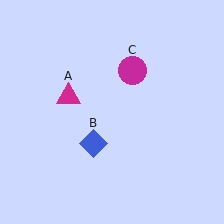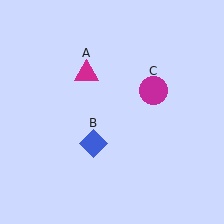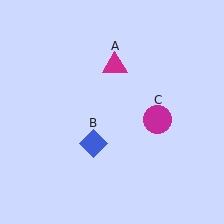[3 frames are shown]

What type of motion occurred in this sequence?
The magenta triangle (object A), magenta circle (object C) rotated clockwise around the center of the scene.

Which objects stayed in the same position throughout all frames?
Blue diamond (object B) remained stationary.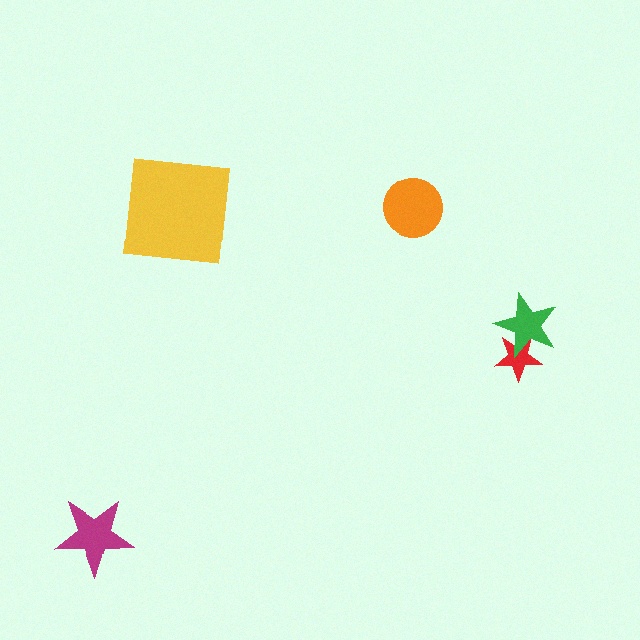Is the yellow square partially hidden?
No, no other shape covers it.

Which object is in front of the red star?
The green star is in front of the red star.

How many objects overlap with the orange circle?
0 objects overlap with the orange circle.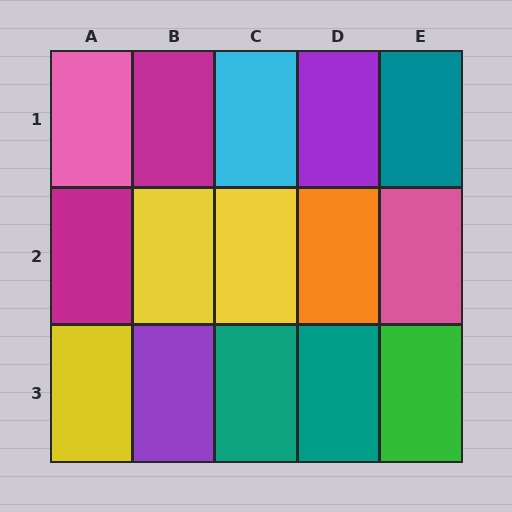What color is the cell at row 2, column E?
Pink.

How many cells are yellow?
3 cells are yellow.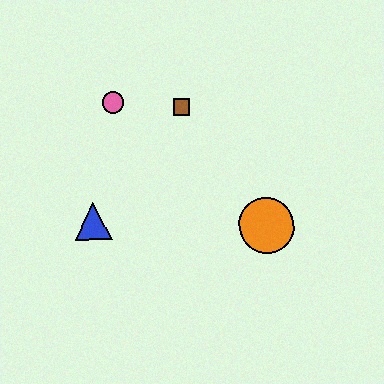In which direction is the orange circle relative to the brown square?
The orange circle is below the brown square.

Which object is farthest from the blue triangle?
The orange circle is farthest from the blue triangle.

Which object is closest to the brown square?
The pink circle is closest to the brown square.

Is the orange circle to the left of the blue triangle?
No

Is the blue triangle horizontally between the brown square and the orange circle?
No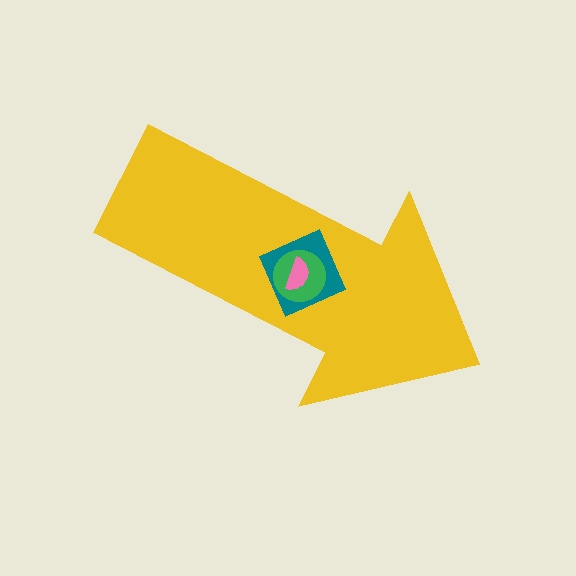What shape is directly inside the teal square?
The green circle.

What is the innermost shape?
The pink semicircle.